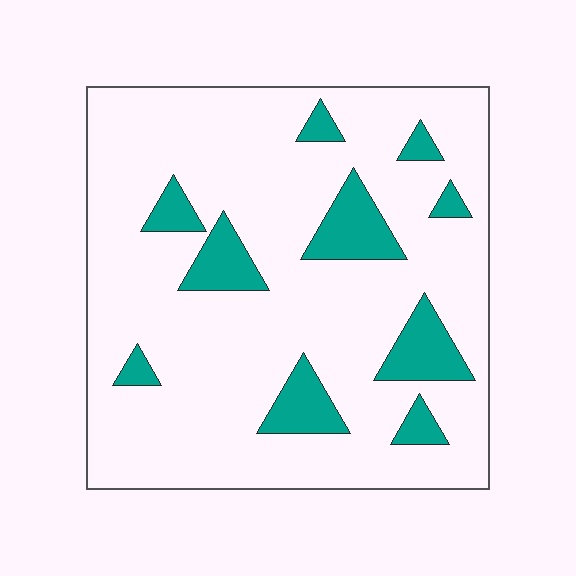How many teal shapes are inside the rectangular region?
10.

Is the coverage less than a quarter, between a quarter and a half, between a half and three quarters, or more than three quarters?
Less than a quarter.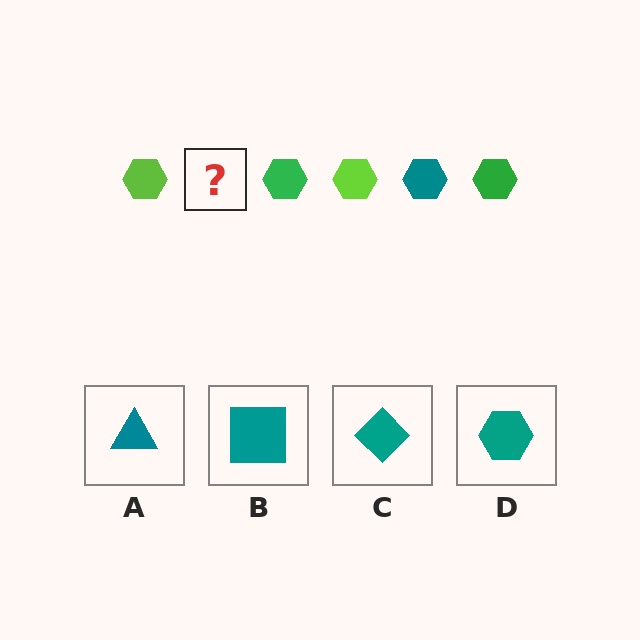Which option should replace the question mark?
Option D.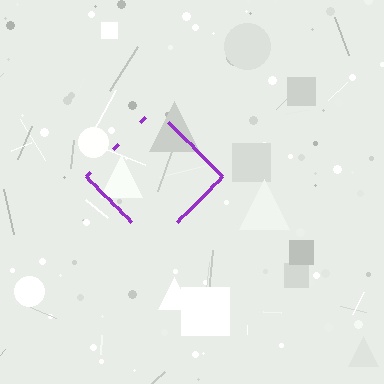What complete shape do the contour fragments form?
The contour fragments form a diamond.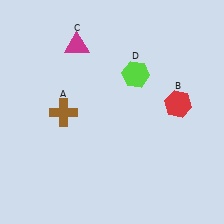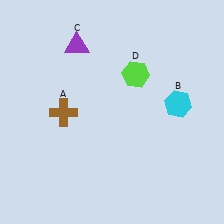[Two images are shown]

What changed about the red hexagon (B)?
In Image 1, B is red. In Image 2, it changed to cyan.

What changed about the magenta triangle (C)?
In Image 1, C is magenta. In Image 2, it changed to purple.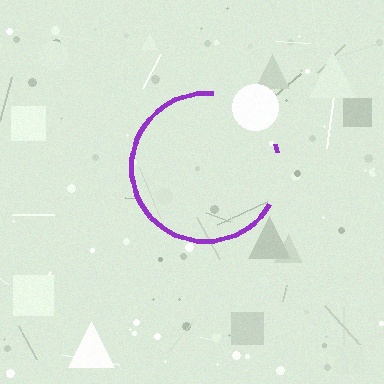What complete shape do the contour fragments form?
The contour fragments form a circle.